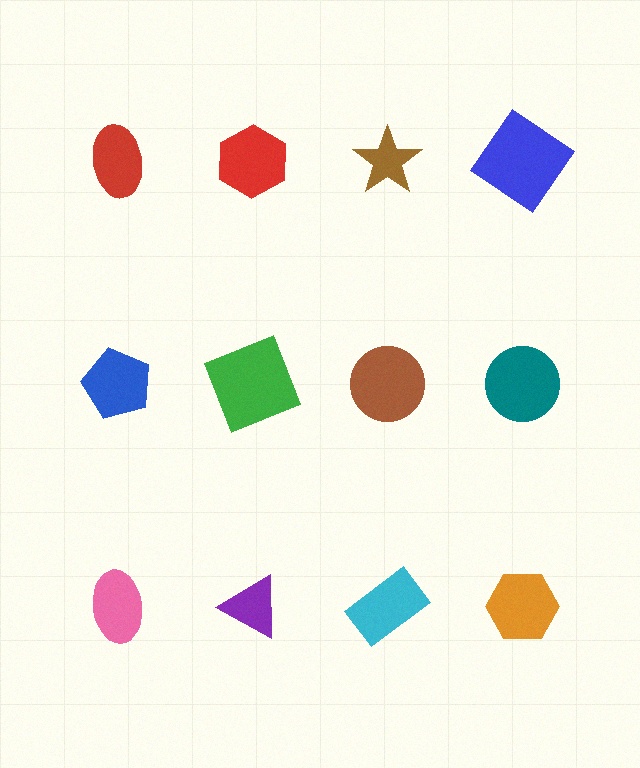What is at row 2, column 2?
A green square.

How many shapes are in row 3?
4 shapes.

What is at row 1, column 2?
A red hexagon.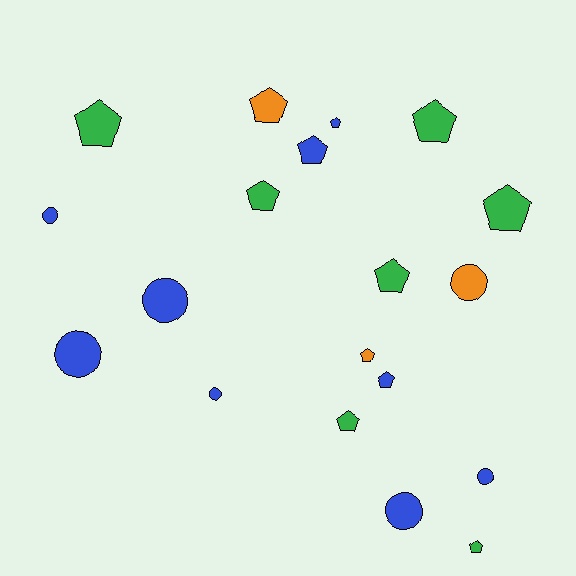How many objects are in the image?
There are 19 objects.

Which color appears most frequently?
Blue, with 9 objects.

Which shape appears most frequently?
Pentagon, with 12 objects.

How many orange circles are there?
There is 1 orange circle.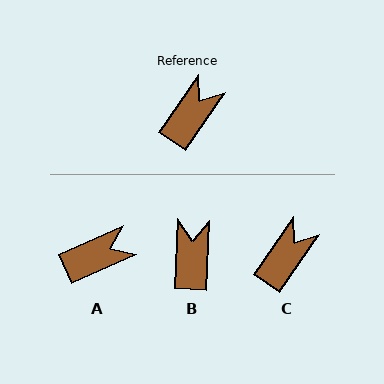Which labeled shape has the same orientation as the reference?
C.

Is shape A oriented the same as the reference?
No, it is off by about 32 degrees.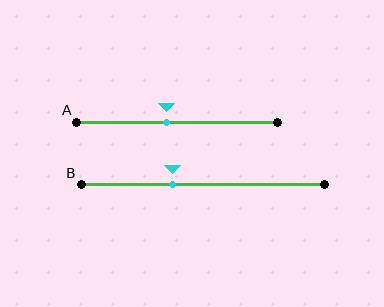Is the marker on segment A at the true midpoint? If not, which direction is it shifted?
No, the marker on segment A is shifted to the left by about 5% of the segment length.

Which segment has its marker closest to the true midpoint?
Segment A has its marker closest to the true midpoint.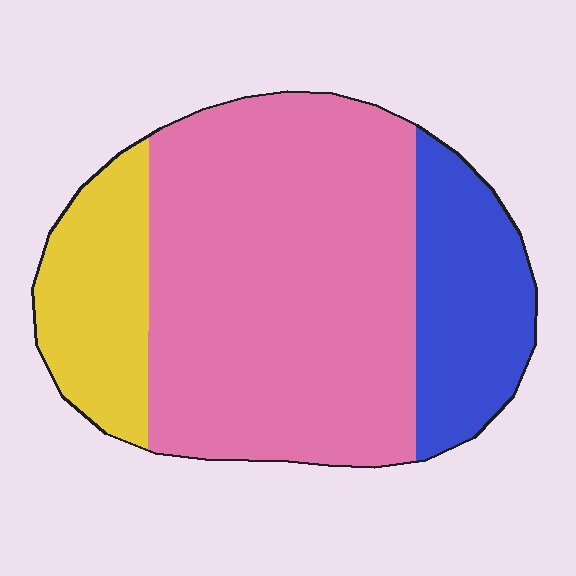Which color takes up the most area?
Pink, at roughly 65%.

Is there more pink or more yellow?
Pink.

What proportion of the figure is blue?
Blue takes up about one fifth (1/5) of the figure.